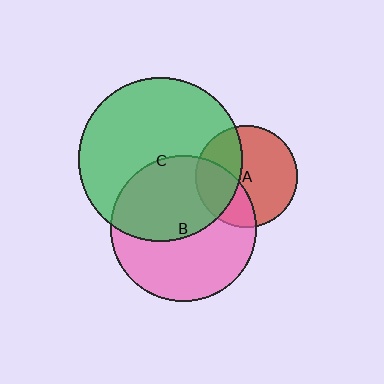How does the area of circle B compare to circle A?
Approximately 2.0 times.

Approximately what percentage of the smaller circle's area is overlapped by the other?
Approximately 50%.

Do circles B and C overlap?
Yes.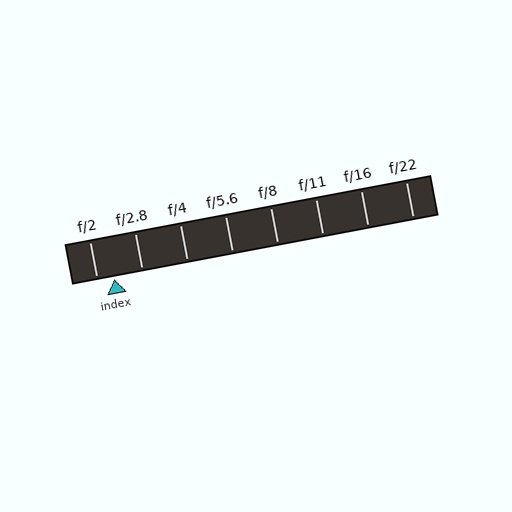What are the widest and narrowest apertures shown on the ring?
The widest aperture shown is f/2 and the narrowest is f/22.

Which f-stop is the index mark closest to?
The index mark is closest to f/2.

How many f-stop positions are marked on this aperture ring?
There are 8 f-stop positions marked.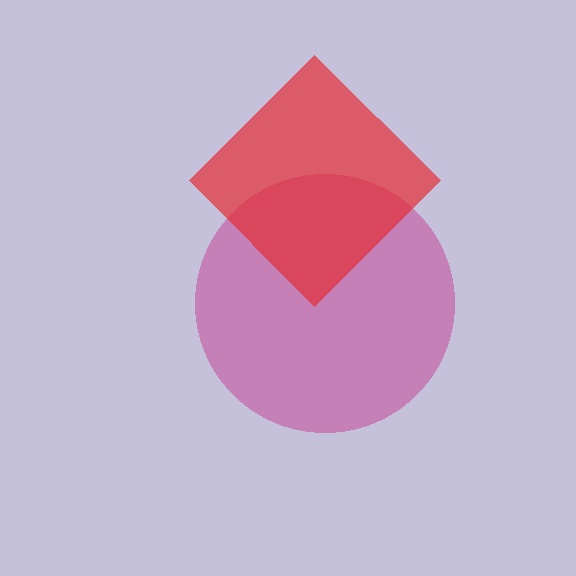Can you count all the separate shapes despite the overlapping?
Yes, there are 2 separate shapes.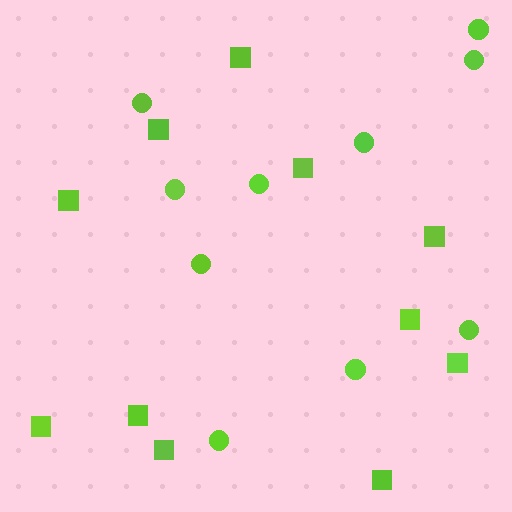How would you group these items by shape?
There are 2 groups: one group of circles (10) and one group of squares (11).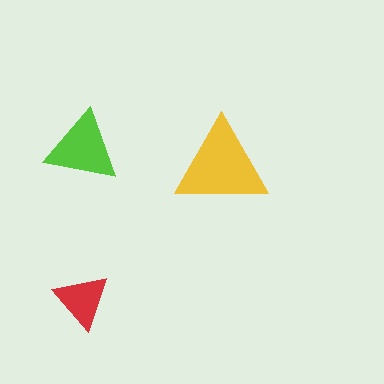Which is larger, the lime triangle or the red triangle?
The lime one.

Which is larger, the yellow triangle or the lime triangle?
The yellow one.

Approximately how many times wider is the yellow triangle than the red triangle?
About 1.5 times wider.